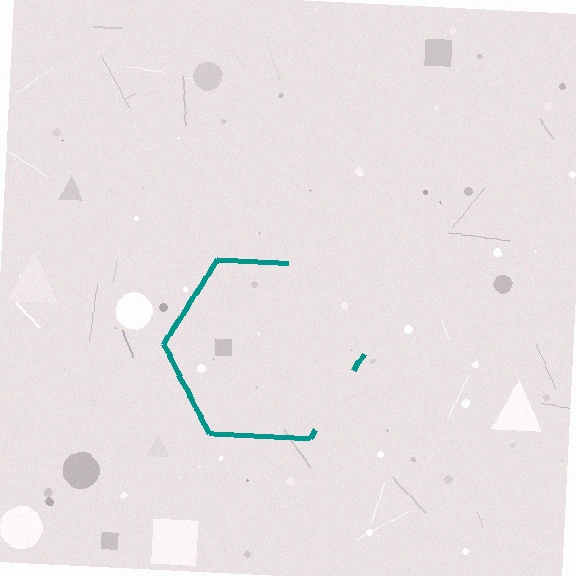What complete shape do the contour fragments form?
The contour fragments form a hexagon.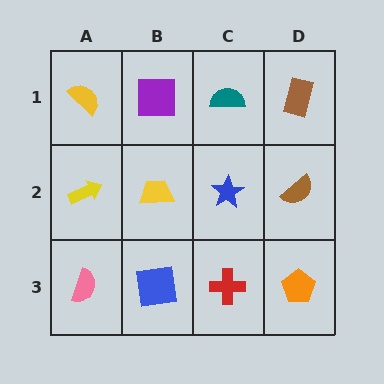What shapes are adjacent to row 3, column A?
A yellow arrow (row 2, column A), a blue square (row 3, column B).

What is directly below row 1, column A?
A yellow arrow.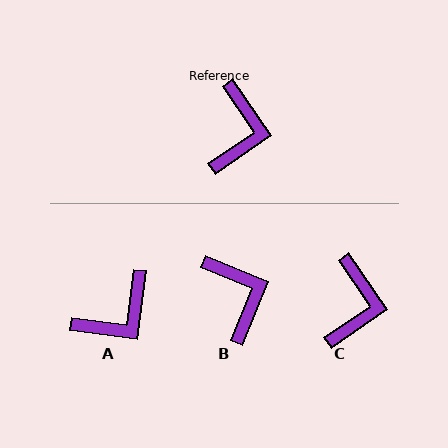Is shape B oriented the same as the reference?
No, it is off by about 33 degrees.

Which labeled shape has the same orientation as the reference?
C.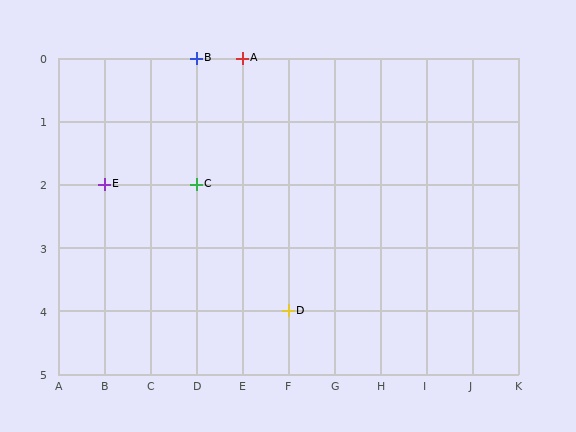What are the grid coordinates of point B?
Point B is at grid coordinates (D, 0).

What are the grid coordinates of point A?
Point A is at grid coordinates (E, 0).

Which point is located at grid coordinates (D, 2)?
Point C is at (D, 2).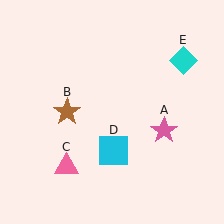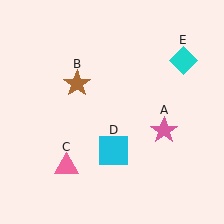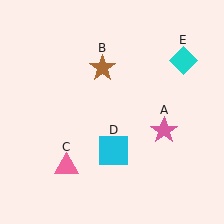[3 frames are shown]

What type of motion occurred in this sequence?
The brown star (object B) rotated clockwise around the center of the scene.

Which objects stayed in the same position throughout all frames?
Pink star (object A) and pink triangle (object C) and cyan square (object D) and cyan diamond (object E) remained stationary.